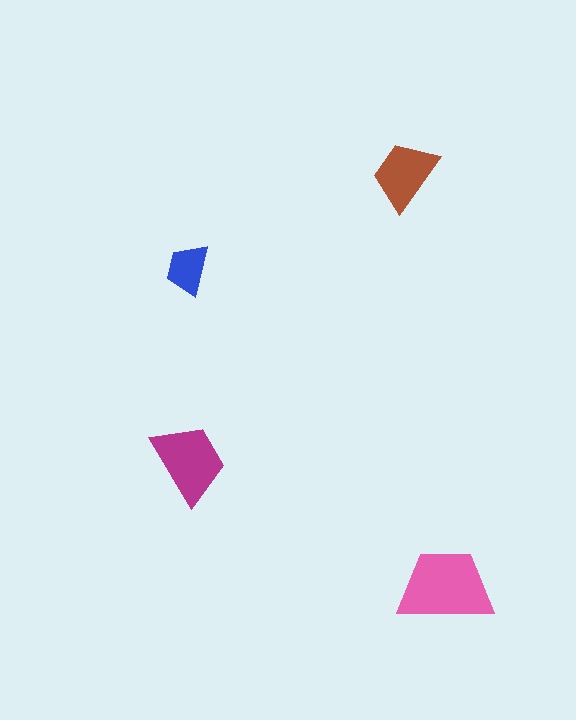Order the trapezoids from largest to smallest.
the pink one, the magenta one, the brown one, the blue one.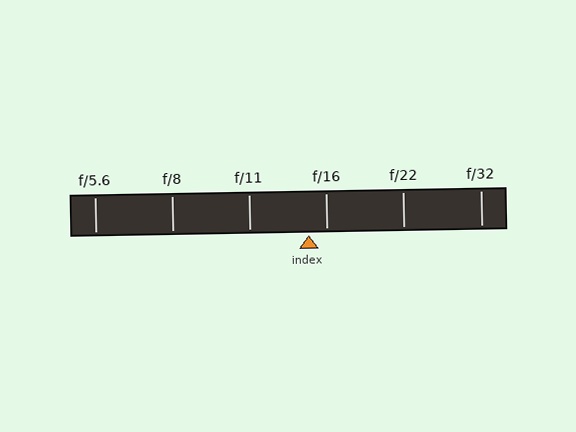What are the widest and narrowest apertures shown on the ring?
The widest aperture shown is f/5.6 and the narrowest is f/32.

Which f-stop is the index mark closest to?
The index mark is closest to f/16.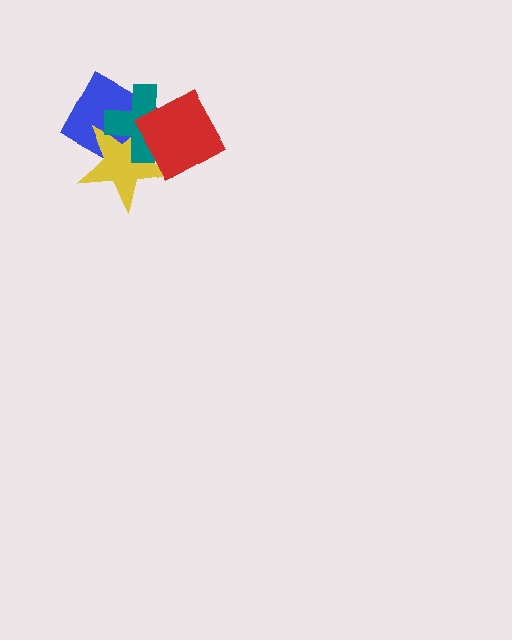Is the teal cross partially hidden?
Yes, it is partially covered by another shape.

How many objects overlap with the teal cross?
3 objects overlap with the teal cross.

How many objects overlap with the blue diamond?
3 objects overlap with the blue diamond.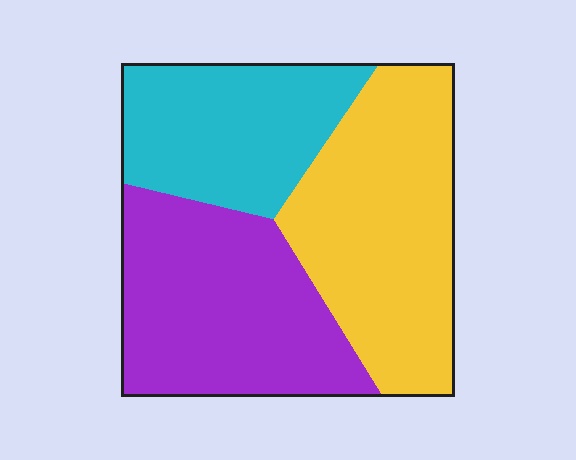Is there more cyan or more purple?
Purple.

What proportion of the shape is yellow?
Yellow covers around 40% of the shape.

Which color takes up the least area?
Cyan, at roughly 25%.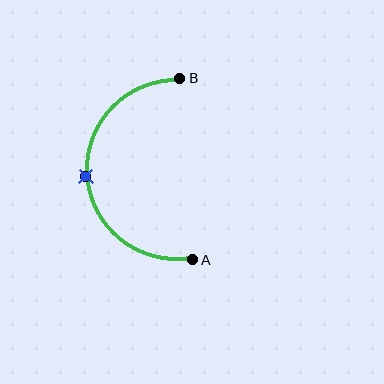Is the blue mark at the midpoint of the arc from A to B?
Yes. The blue mark lies on the arc at equal arc-length from both A and B — it is the arc midpoint.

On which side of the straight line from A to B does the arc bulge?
The arc bulges to the left of the straight line connecting A and B.